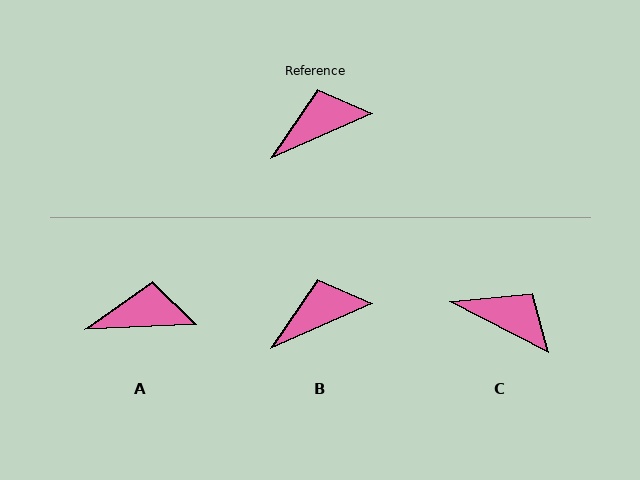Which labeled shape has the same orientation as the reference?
B.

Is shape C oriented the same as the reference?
No, it is off by about 51 degrees.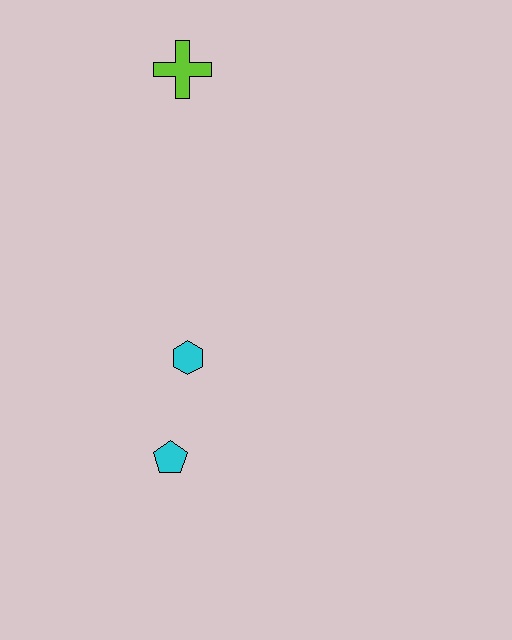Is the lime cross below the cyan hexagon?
No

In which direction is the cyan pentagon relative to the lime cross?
The cyan pentagon is below the lime cross.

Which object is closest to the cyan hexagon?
The cyan pentagon is closest to the cyan hexagon.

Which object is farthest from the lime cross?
The cyan pentagon is farthest from the lime cross.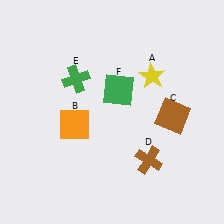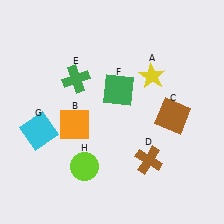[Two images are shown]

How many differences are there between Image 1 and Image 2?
There are 2 differences between the two images.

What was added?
A cyan square (G), a lime circle (H) were added in Image 2.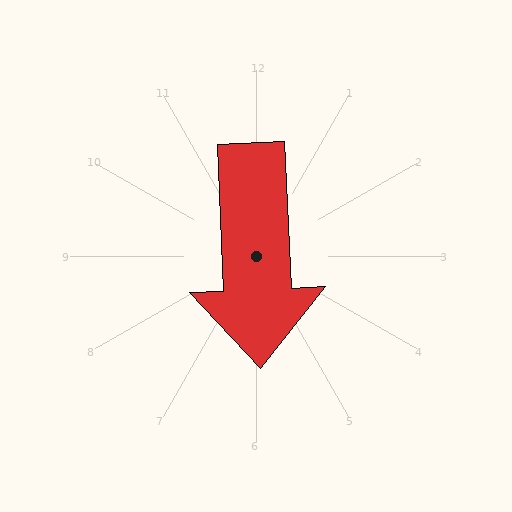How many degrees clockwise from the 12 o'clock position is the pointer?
Approximately 177 degrees.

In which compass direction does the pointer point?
South.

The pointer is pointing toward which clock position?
Roughly 6 o'clock.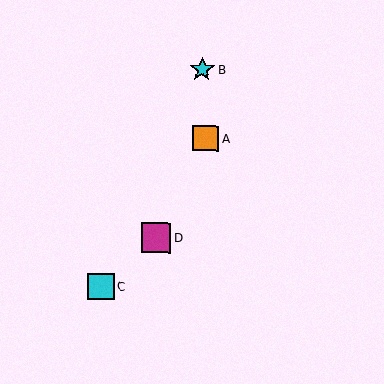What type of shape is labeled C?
Shape C is a cyan square.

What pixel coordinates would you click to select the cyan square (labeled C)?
Click at (101, 286) to select the cyan square C.